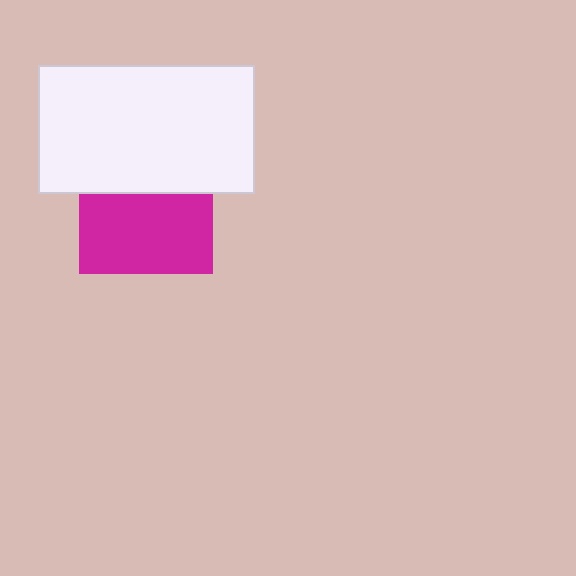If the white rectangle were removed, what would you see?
You would see the complete magenta square.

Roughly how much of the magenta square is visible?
About half of it is visible (roughly 60%).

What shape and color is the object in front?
The object in front is a white rectangle.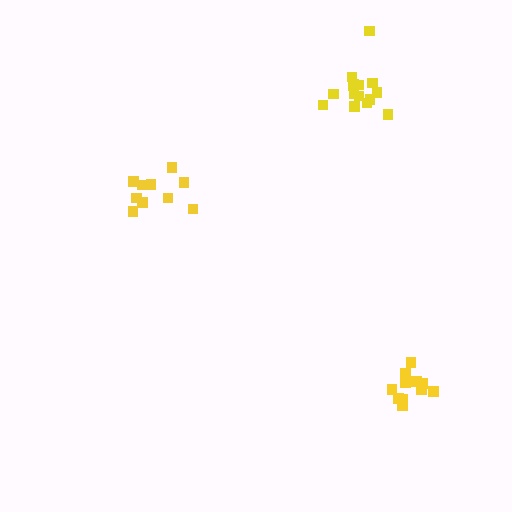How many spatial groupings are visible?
There are 3 spatial groupings.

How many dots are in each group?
Group 1: 11 dots, Group 2: 10 dots, Group 3: 15 dots (36 total).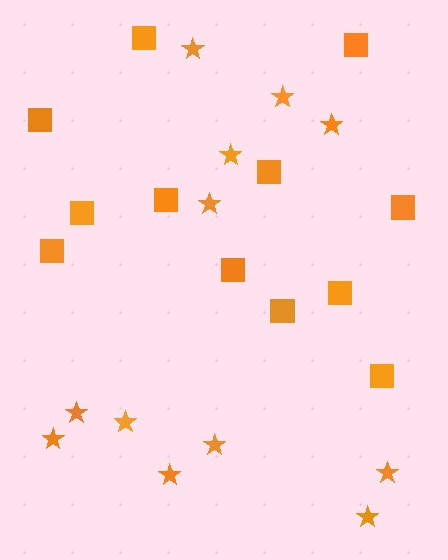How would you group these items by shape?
There are 2 groups: one group of squares (12) and one group of stars (12).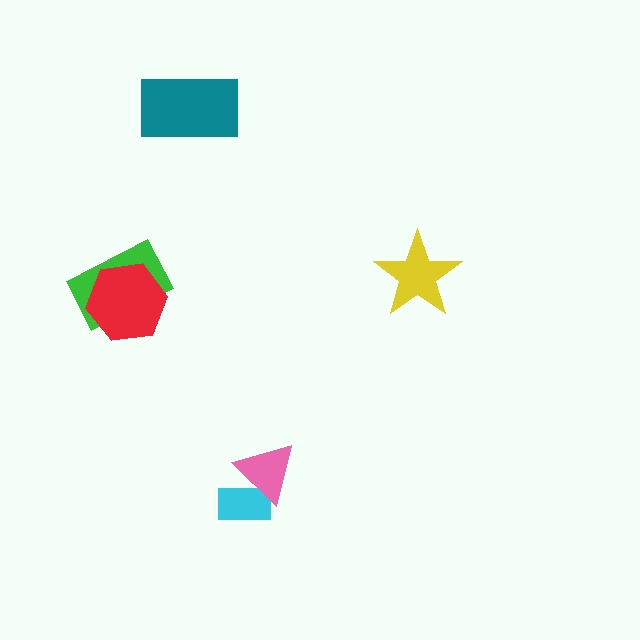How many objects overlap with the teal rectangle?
0 objects overlap with the teal rectangle.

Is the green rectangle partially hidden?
Yes, it is partially covered by another shape.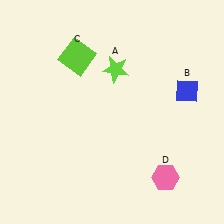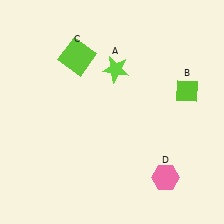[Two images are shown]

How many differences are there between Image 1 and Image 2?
There is 1 difference between the two images.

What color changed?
The diamond (B) changed from blue in Image 1 to lime in Image 2.